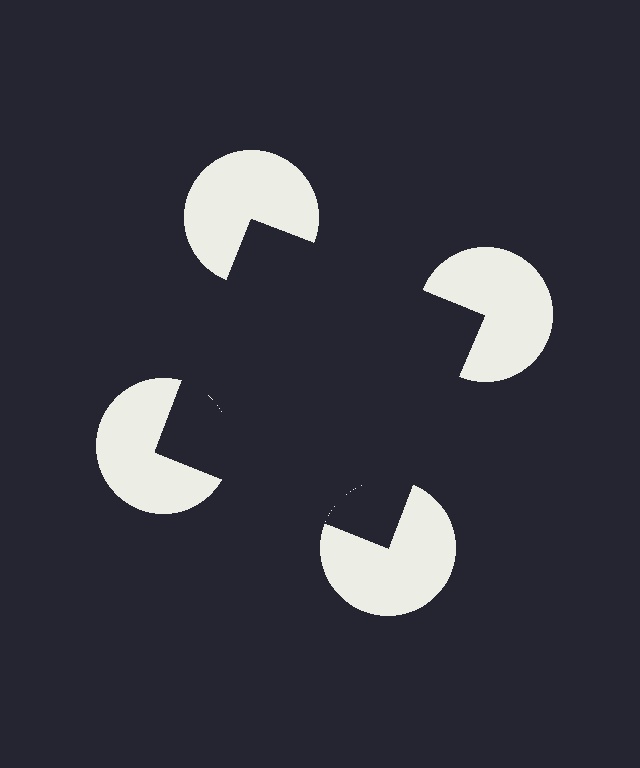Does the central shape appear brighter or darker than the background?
It typically appears slightly darker than the background, even though no actual brightness change is drawn.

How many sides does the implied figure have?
4 sides.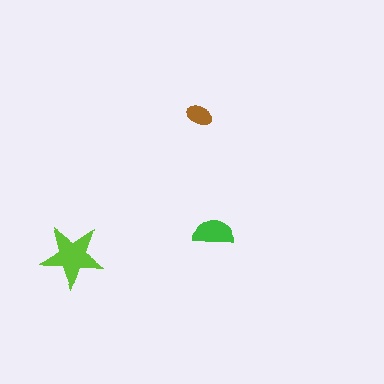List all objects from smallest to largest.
The brown ellipse, the green semicircle, the lime star.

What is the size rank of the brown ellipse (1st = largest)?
3rd.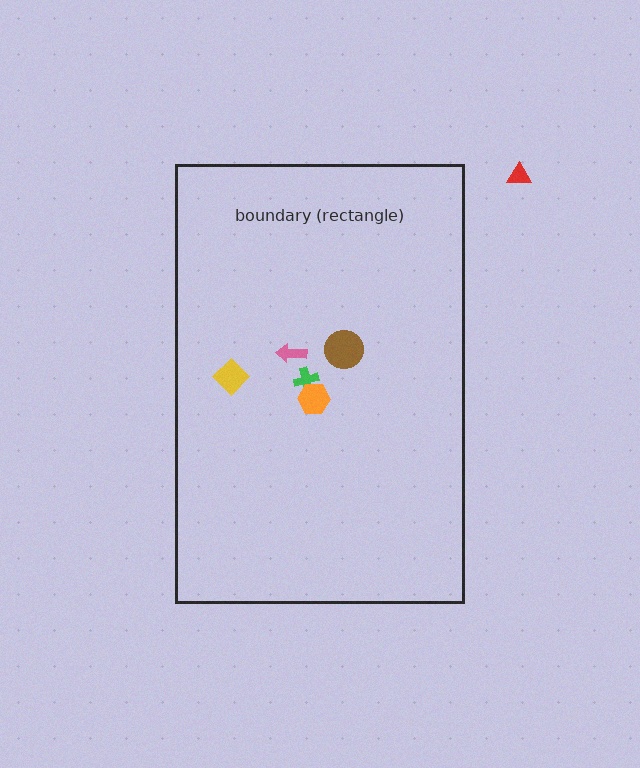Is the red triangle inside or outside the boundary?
Outside.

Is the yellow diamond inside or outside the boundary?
Inside.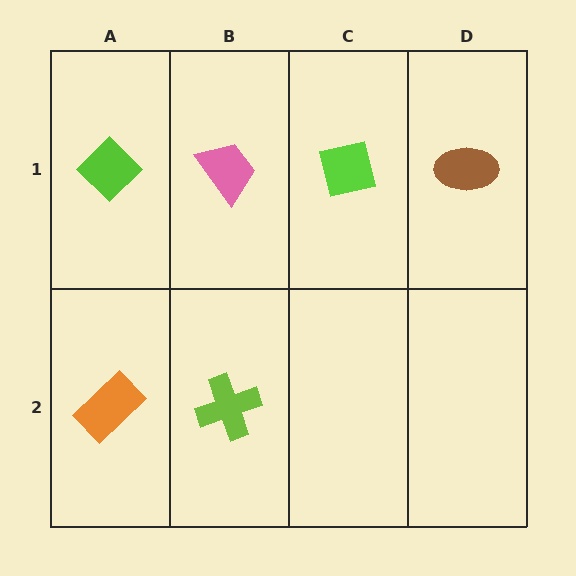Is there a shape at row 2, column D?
No, that cell is empty.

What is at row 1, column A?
A lime diamond.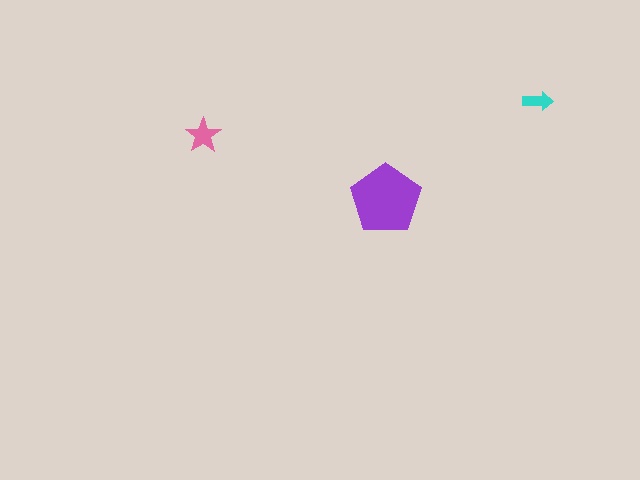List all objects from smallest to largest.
The cyan arrow, the pink star, the purple pentagon.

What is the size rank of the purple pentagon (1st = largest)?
1st.